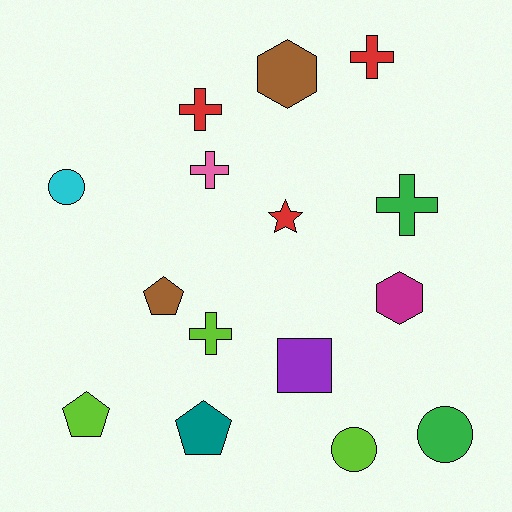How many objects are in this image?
There are 15 objects.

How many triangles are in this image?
There are no triangles.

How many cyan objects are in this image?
There is 1 cyan object.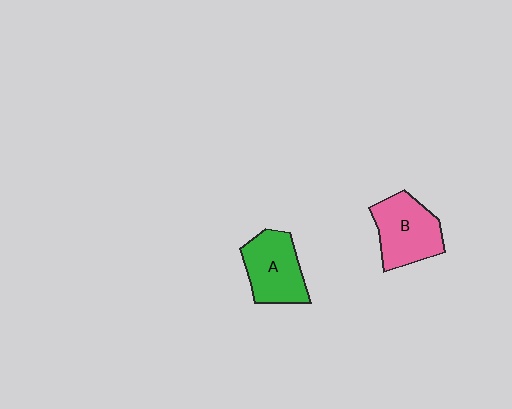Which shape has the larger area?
Shape B (pink).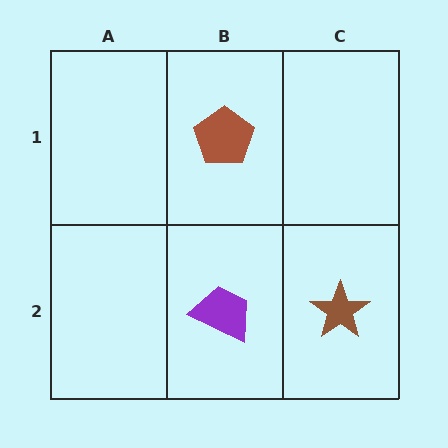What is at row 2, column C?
A brown star.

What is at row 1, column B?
A brown pentagon.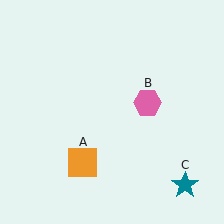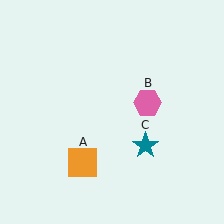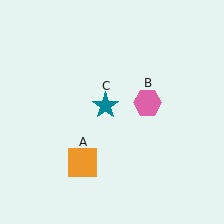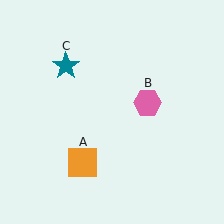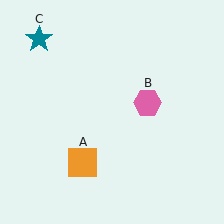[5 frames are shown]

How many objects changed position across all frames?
1 object changed position: teal star (object C).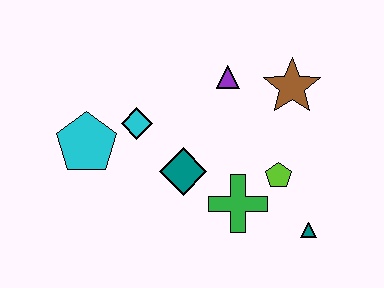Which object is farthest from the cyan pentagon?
The teal triangle is farthest from the cyan pentagon.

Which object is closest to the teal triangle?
The lime pentagon is closest to the teal triangle.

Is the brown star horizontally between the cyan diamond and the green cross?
No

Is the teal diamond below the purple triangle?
Yes